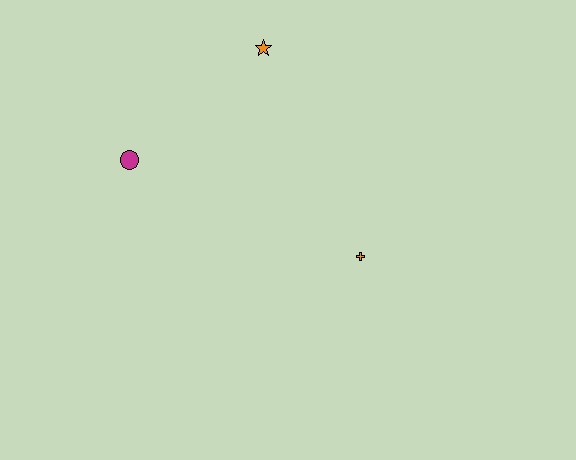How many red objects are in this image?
There are no red objects.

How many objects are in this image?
There are 3 objects.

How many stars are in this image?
There is 1 star.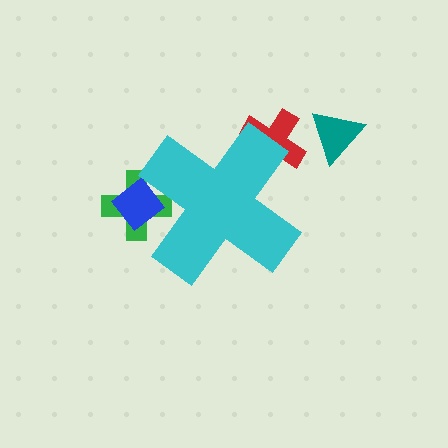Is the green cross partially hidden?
Yes, the green cross is partially hidden behind the cyan cross.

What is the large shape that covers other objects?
A cyan cross.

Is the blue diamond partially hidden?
Yes, the blue diamond is partially hidden behind the cyan cross.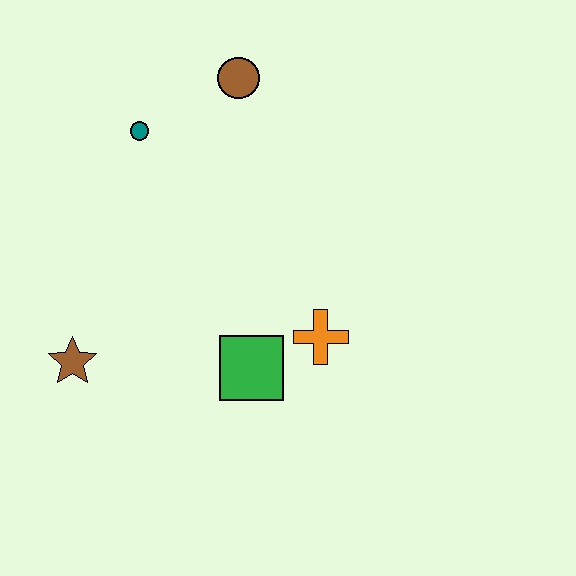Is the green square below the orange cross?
Yes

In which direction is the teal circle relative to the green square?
The teal circle is above the green square.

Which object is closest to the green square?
The orange cross is closest to the green square.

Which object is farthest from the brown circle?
The brown star is farthest from the brown circle.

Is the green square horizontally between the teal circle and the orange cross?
Yes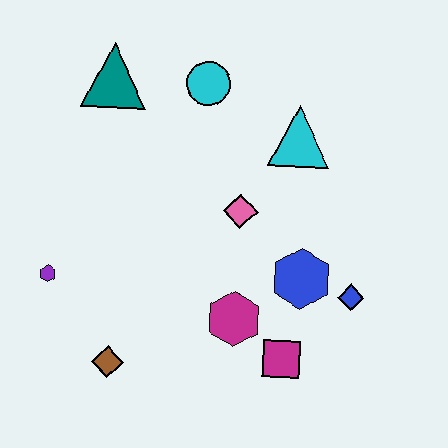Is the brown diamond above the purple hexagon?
No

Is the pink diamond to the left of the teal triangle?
No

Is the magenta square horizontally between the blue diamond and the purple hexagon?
Yes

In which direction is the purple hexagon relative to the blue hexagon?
The purple hexagon is to the left of the blue hexagon.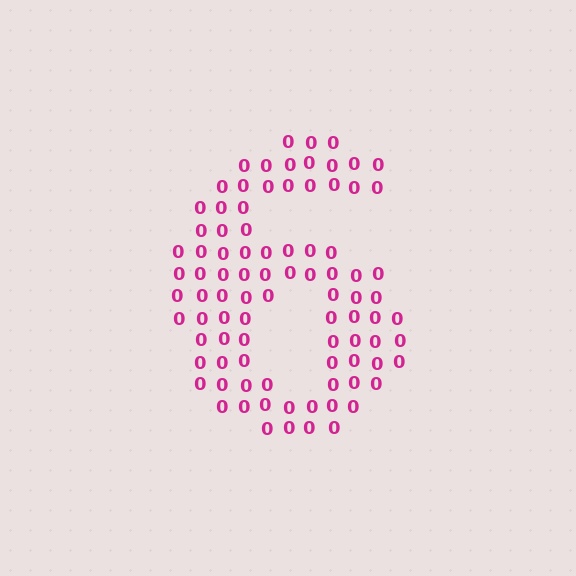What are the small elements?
The small elements are digit 0's.